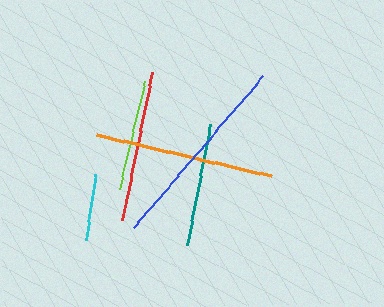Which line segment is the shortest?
The cyan line is the shortest at approximately 67 pixels.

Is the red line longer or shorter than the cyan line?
The red line is longer than the cyan line.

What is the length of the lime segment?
The lime segment is approximately 111 pixels long.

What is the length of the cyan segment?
The cyan segment is approximately 67 pixels long.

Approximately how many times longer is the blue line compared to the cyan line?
The blue line is approximately 3.0 times the length of the cyan line.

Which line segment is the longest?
The blue line is the longest at approximately 200 pixels.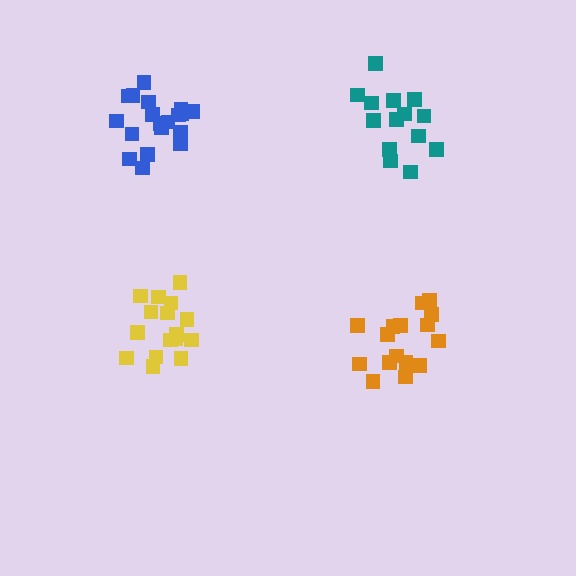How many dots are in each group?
Group 1: 14 dots, Group 2: 16 dots, Group 3: 16 dots, Group 4: 19 dots (65 total).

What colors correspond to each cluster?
The clusters are colored: teal, orange, yellow, blue.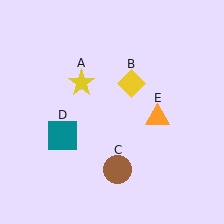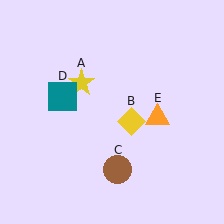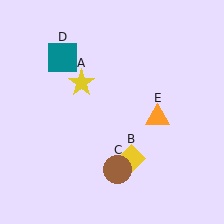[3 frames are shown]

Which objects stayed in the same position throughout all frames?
Yellow star (object A) and brown circle (object C) and orange triangle (object E) remained stationary.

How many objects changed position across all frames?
2 objects changed position: yellow diamond (object B), teal square (object D).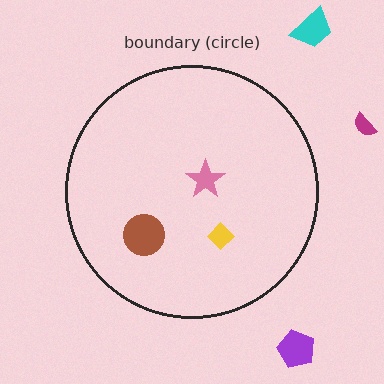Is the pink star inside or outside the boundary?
Inside.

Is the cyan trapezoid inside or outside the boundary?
Outside.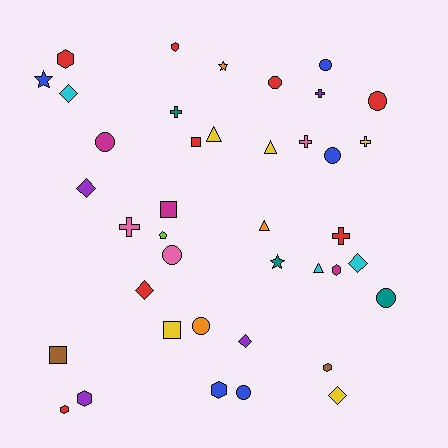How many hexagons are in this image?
There are 7 hexagons.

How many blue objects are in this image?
There are 5 blue objects.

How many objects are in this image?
There are 40 objects.